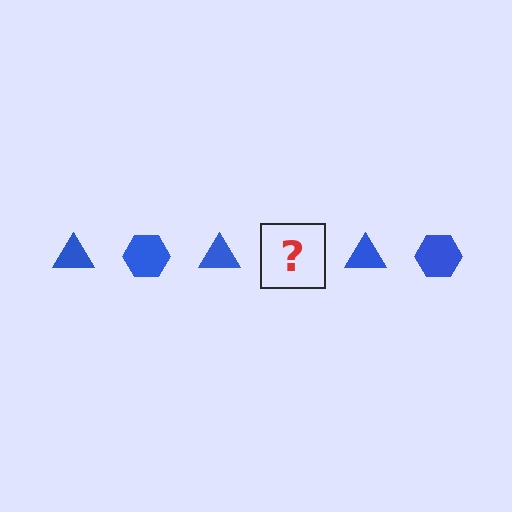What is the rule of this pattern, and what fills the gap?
The rule is that the pattern cycles through triangle, hexagon shapes in blue. The gap should be filled with a blue hexagon.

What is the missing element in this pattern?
The missing element is a blue hexagon.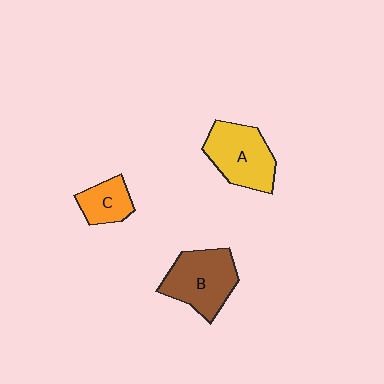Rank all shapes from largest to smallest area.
From largest to smallest: B (brown), A (yellow), C (orange).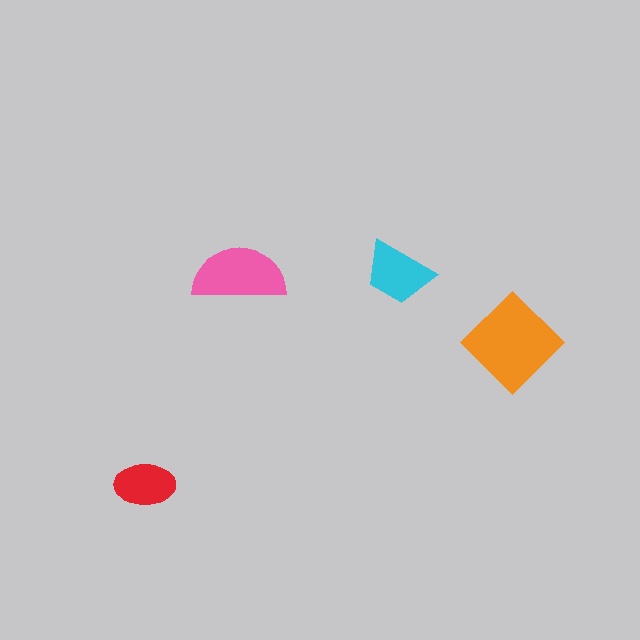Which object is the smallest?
The red ellipse.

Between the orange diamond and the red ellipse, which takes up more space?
The orange diamond.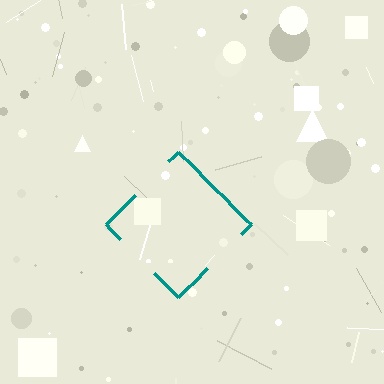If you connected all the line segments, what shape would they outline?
They would outline a diamond.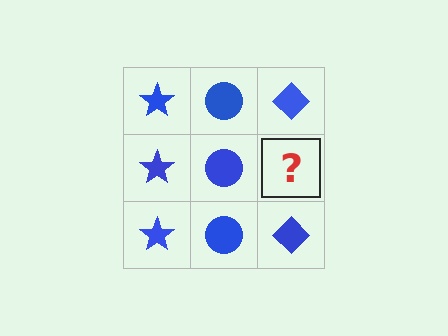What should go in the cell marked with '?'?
The missing cell should contain a blue diamond.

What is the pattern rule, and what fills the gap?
The rule is that each column has a consistent shape. The gap should be filled with a blue diamond.